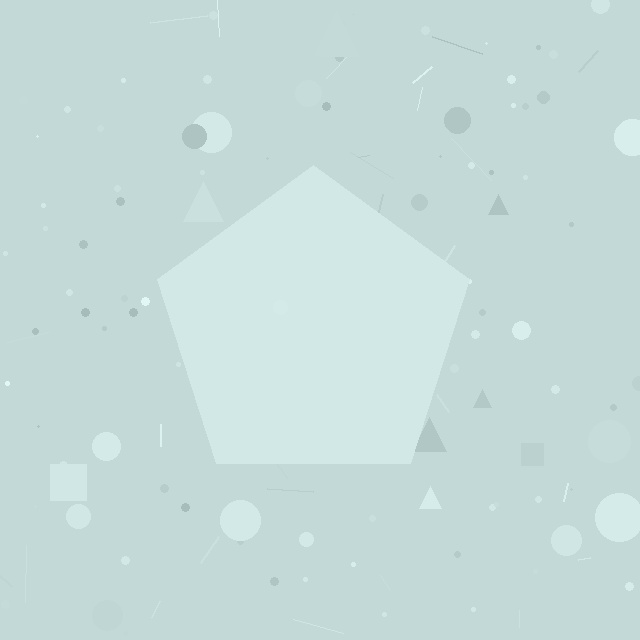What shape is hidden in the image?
A pentagon is hidden in the image.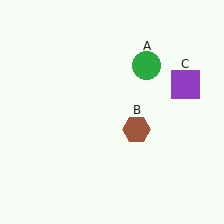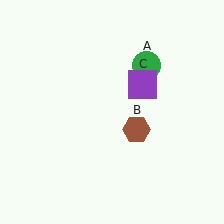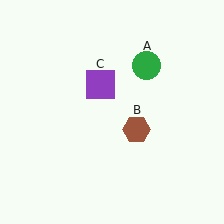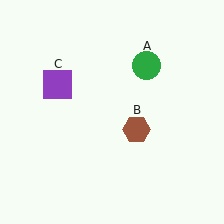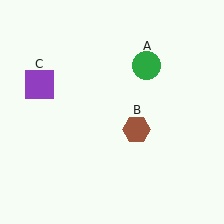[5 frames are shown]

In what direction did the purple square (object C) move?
The purple square (object C) moved left.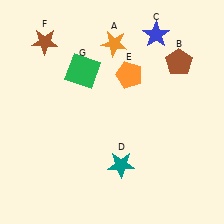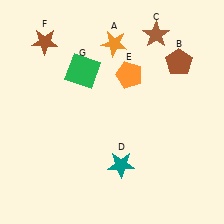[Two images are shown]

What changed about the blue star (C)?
In Image 1, C is blue. In Image 2, it changed to brown.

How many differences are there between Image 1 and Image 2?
There is 1 difference between the two images.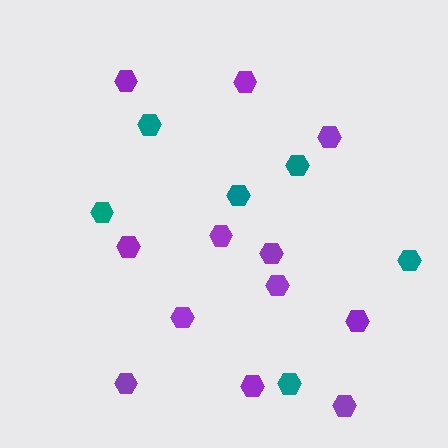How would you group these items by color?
There are 2 groups: one group of purple hexagons (12) and one group of teal hexagons (6).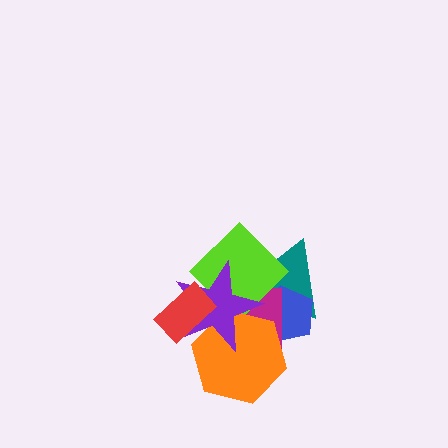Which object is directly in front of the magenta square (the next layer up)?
The lime diamond is directly in front of the magenta square.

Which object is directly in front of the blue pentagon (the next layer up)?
The magenta square is directly in front of the blue pentagon.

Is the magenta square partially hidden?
Yes, it is partially covered by another shape.